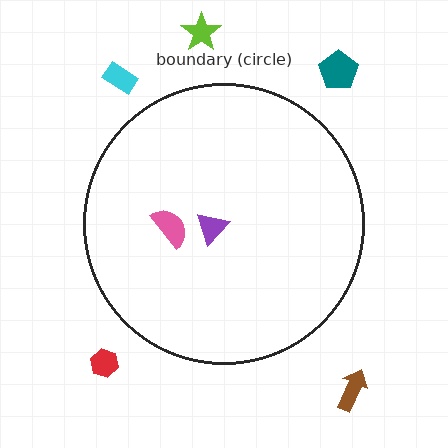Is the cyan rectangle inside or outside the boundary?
Outside.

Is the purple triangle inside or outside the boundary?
Inside.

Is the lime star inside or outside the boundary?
Outside.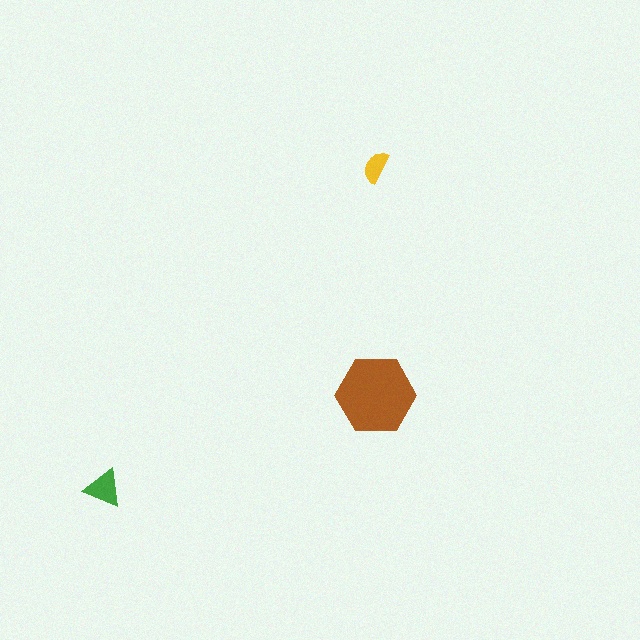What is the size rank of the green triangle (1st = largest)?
2nd.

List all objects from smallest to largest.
The yellow semicircle, the green triangle, the brown hexagon.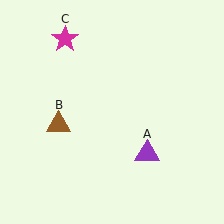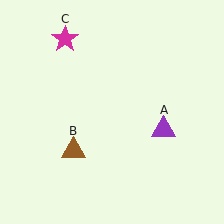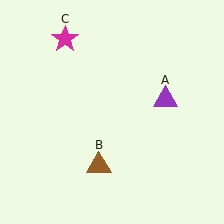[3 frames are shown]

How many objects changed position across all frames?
2 objects changed position: purple triangle (object A), brown triangle (object B).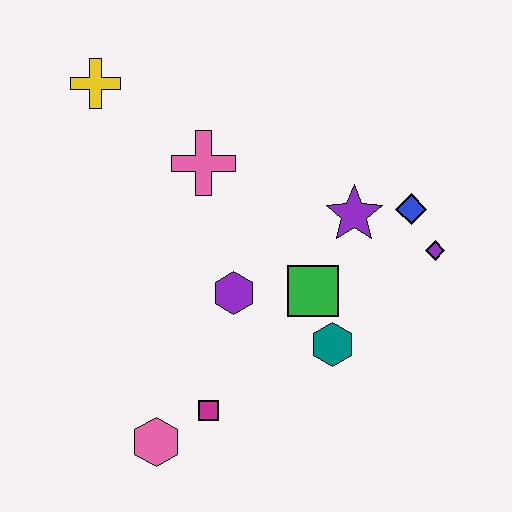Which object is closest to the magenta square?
The pink hexagon is closest to the magenta square.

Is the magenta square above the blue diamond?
No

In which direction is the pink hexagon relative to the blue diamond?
The pink hexagon is to the left of the blue diamond.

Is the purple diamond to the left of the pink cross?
No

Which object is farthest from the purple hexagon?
The yellow cross is farthest from the purple hexagon.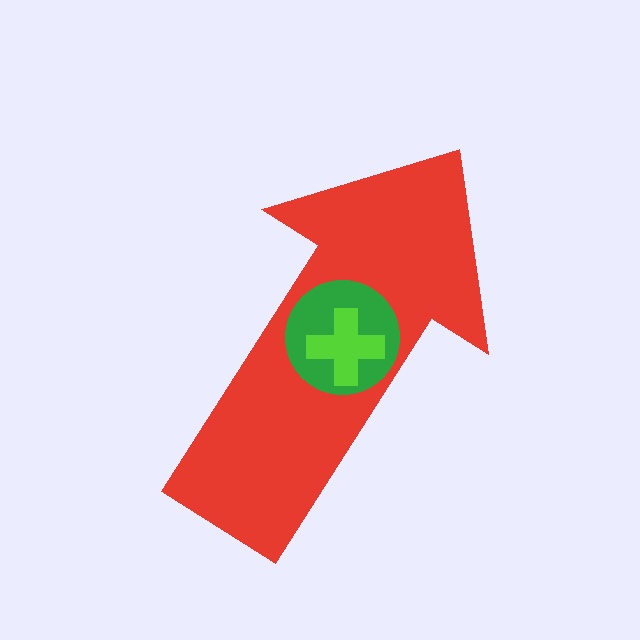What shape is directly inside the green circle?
The lime cross.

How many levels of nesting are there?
3.